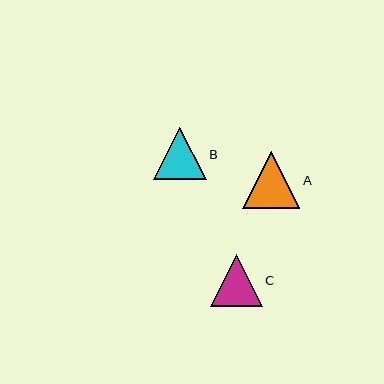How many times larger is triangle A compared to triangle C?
Triangle A is approximately 1.1 times the size of triangle C.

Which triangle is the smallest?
Triangle C is the smallest with a size of approximately 51 pixels.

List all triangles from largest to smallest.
From largest to smallest: A, B, C.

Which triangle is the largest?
Triangle A is the largest with a size of approximately 57 pixels.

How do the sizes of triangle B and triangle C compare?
Triangle B and triangle C are approximately the same size.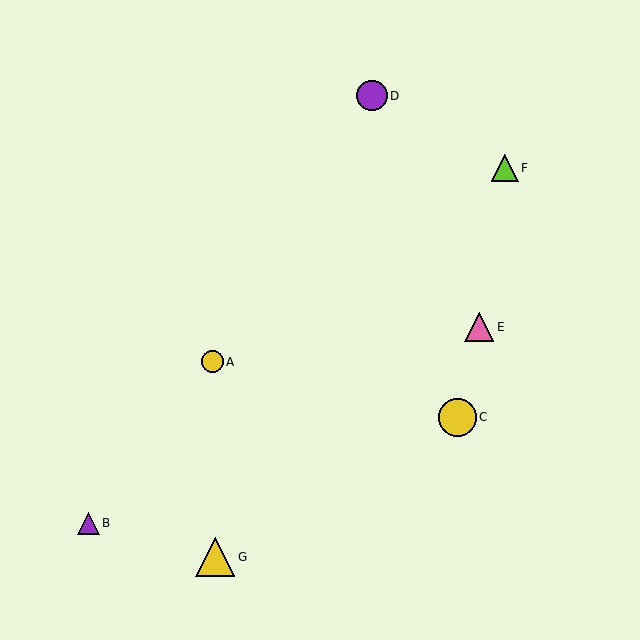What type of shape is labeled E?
Shape E is a pink triangle.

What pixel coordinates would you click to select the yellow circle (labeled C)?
Click at (457, 417) to select the yellow circle C.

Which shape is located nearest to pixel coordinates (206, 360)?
The yellow circle (labeled A) at (212, 362) is nearest to that location.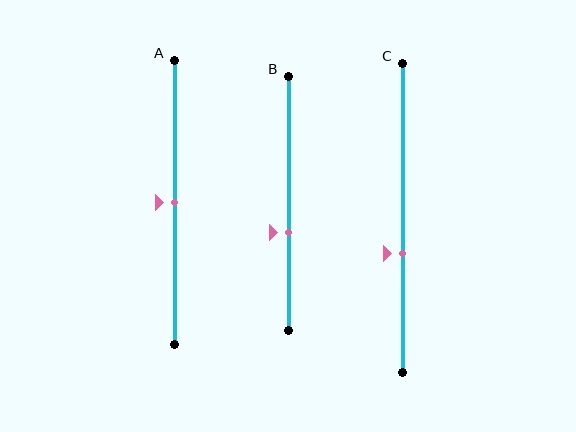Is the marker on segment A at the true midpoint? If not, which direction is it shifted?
Yes, the marker on segment A is at the true midpoint.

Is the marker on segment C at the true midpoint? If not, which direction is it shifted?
No, the marker on segment C is shifted downward by about 12% of the segment length.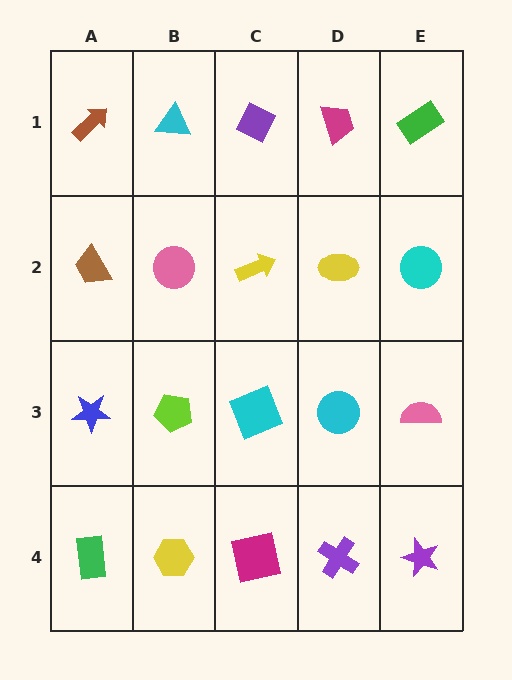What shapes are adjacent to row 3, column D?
A yellow ellipse (row 2, column D), a purple cross (row 4, column D), a cyan square (row 3, column C), a pink semicircle (row 3, column E).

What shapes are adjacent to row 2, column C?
A purple diamond (row 1, column C), a cyan square (row 3, column C), a pink circle (row 2, column B), a yellow ellipse (row 2, column D).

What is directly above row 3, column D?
A yellow ellipse.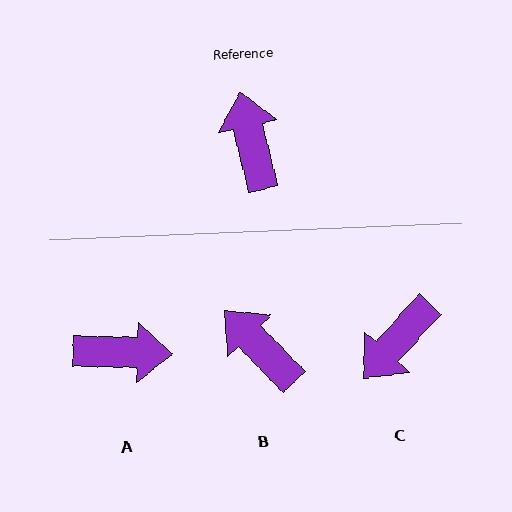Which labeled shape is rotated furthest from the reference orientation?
C, about 125 degrees away.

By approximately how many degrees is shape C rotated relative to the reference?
Approximately 125 degrees counter-clockwise.